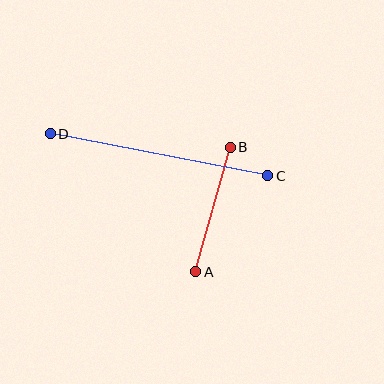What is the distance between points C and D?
The distance is approximately 222 pixels.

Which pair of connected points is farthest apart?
Points C and D are farthest apart.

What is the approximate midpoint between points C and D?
The midpoint is at approximately (159, 155) pixels.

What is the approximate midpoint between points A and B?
The midpoint is at approximately (213, 210) pixels.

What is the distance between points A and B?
The distance is approximately 129 pixels.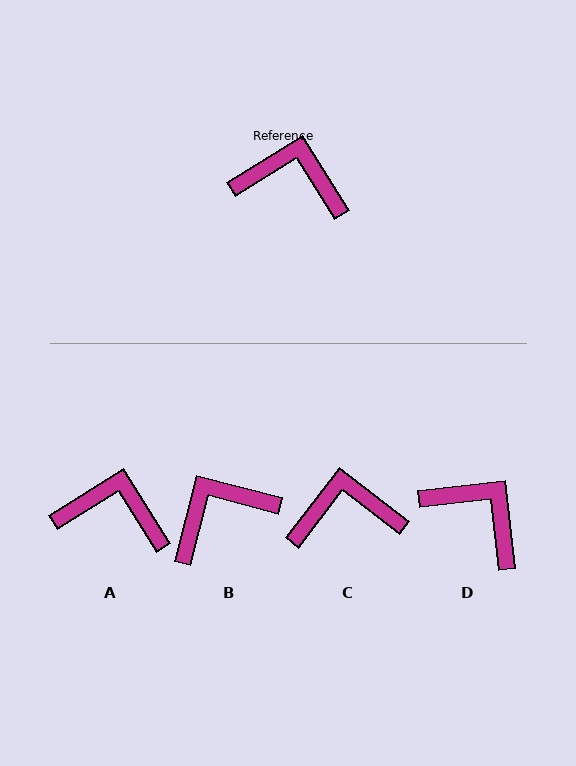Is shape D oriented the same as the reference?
No, it is off by about 25 degrees.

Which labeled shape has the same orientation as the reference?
A.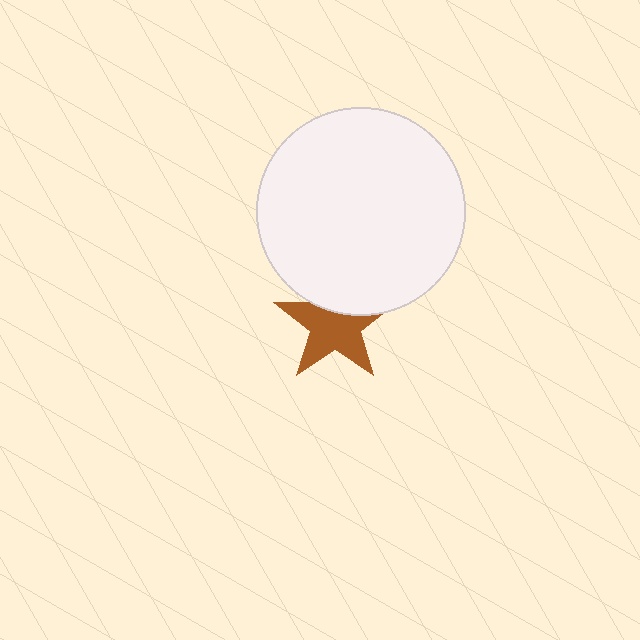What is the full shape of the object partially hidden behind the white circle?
The partially hidden object is a brown star.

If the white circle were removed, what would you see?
You would see the complete brown star.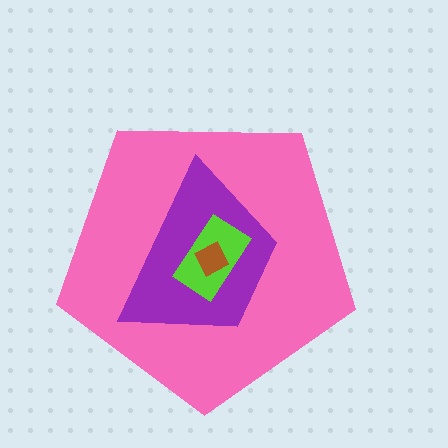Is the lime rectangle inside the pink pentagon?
Yes.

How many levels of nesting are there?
4.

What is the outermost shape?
The pink pentagon.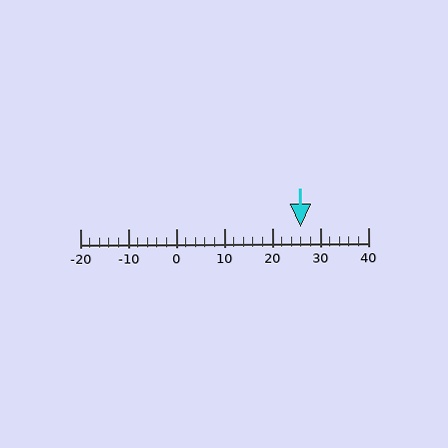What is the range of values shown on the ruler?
The ruler shows values from -20 to 40.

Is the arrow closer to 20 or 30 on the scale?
The arrow is closer to 30.